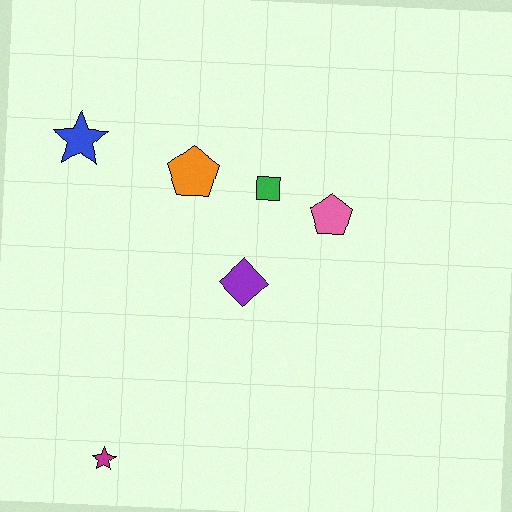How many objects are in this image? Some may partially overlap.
There are 6 objects.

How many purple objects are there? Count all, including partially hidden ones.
There is 1 purple object.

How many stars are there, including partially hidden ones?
There are 2 stars.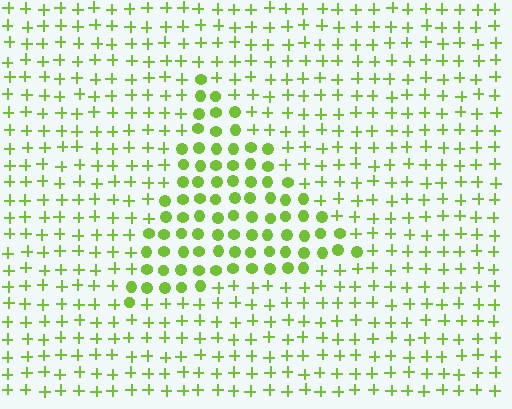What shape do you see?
I see a triangle.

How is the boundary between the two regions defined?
The boundary is defined by a change in element shape: circles inside vs. plus signs outside. All elements share the same color and spacing.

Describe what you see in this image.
The image is filled with small lime elements arranged in a uniform grid. A triangle-shaped region contains circles, while the surrounding area contains plus signs. The boundary is defined purely by the change in element shape.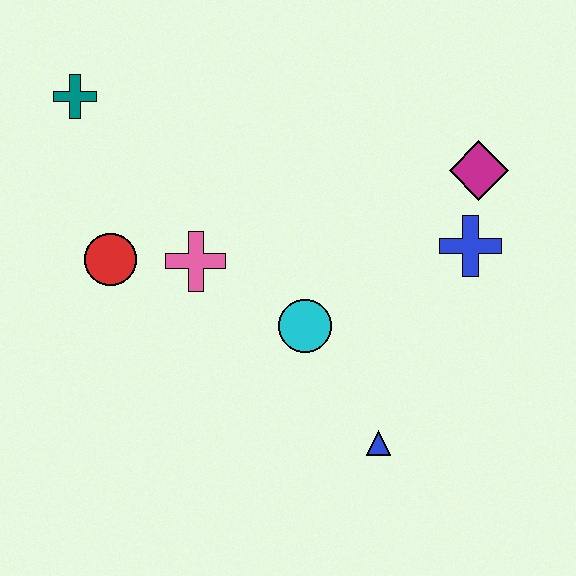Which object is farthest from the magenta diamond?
The teal cross is farthest from the magenta diamond.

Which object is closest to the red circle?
The pink cross is closest to the red circle.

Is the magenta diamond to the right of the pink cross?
Yes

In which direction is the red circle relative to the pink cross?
The red circle is to the left of the pink cross.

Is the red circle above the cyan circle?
Yes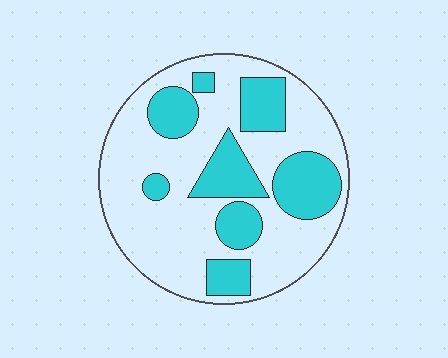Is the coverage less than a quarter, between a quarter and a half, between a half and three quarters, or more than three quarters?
Between a quarter and a half.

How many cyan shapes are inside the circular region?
8.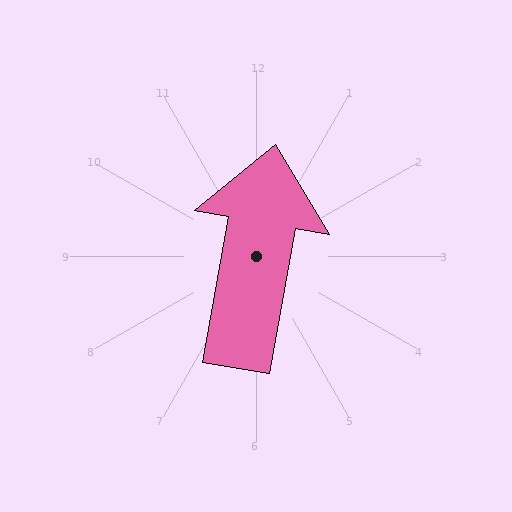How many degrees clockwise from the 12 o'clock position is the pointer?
Approximately 10 degrees.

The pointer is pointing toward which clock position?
Roughly 12 o'clock.